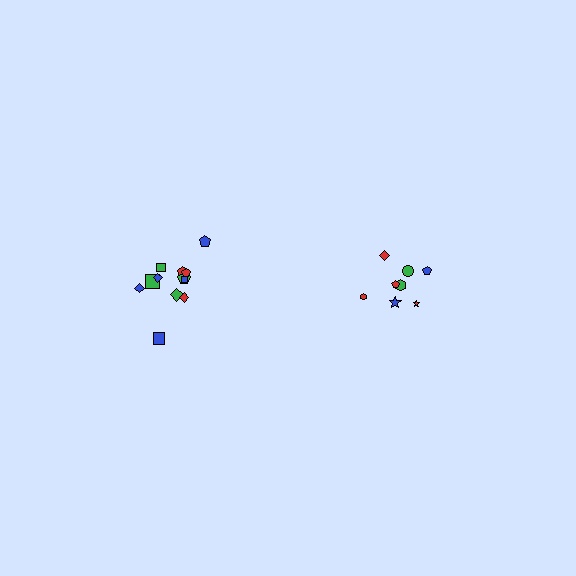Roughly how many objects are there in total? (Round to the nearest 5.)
Roughly 20 objects in total.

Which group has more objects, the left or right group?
The left group.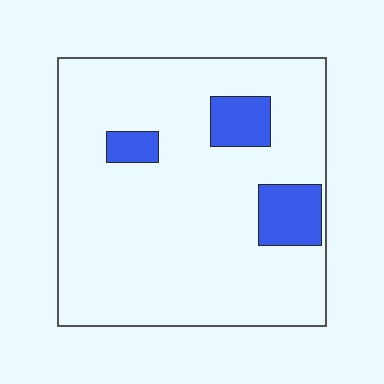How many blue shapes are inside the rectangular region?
3.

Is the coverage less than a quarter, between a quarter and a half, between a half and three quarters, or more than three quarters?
Less than a quarter.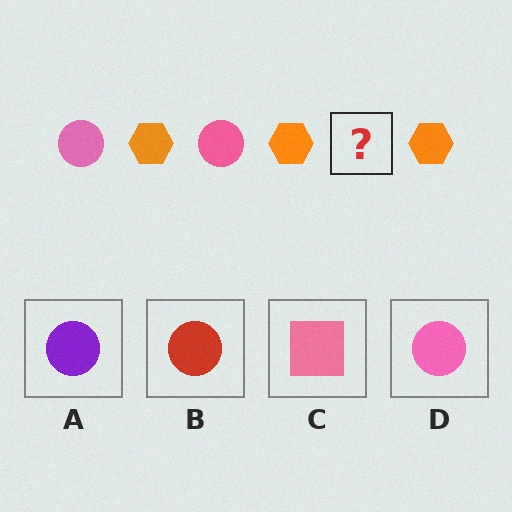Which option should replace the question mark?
Option D.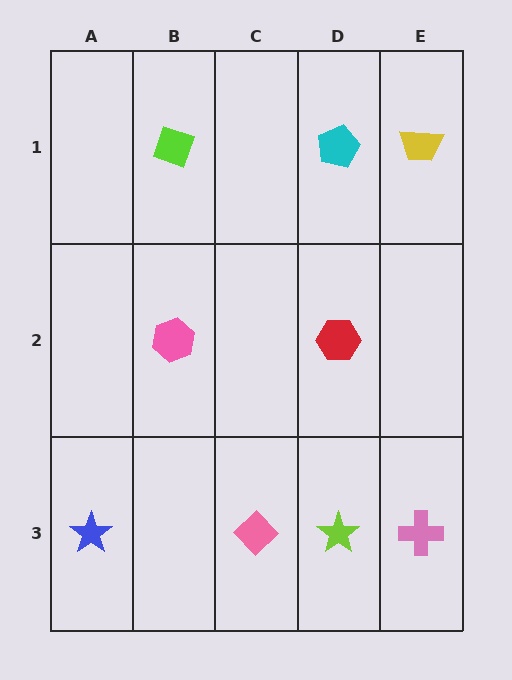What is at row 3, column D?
A lime star.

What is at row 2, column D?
A red hexagon.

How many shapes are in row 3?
4 shapes.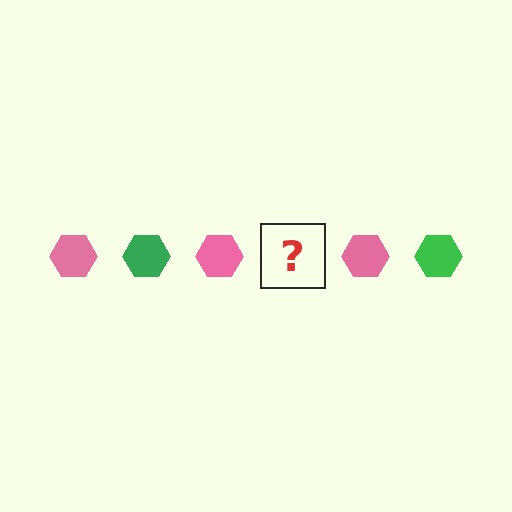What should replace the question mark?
The question mark should be replaced with a green hexagon.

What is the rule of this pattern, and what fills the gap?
The rule is that the pattern cycles through pink, green hexagons. The gap should be filled with a green hexagon.